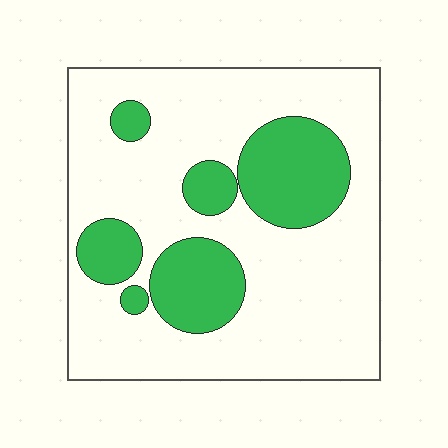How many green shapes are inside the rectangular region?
6.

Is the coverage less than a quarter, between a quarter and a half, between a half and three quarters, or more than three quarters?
Between a quarter and a half.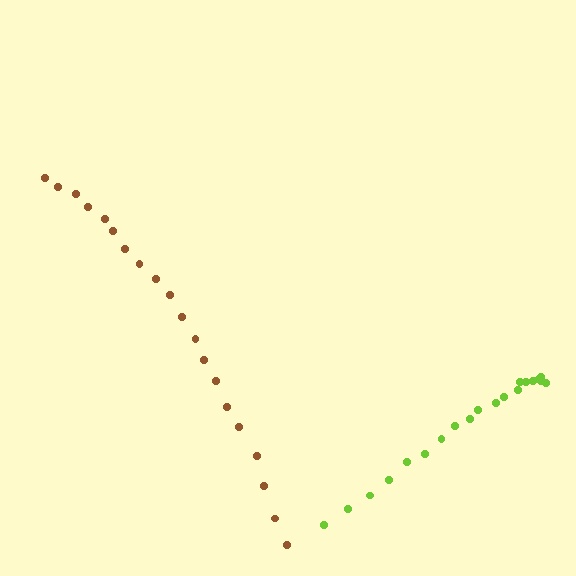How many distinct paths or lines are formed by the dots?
There are 2 distinct paths.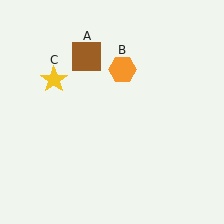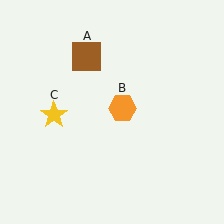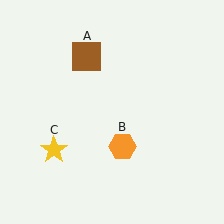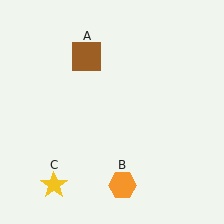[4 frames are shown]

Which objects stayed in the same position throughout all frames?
Brown square (object A) remained stationary.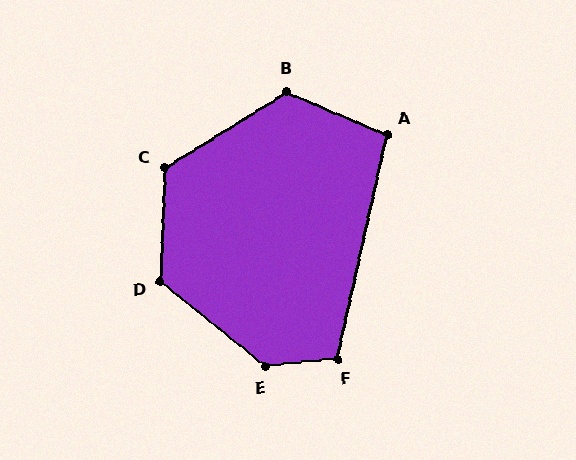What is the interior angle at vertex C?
Approximately 124 degrees (obtuse).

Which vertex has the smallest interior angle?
A, at approximately 100 degrees.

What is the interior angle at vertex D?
Approximately 127 degrees (obtuse).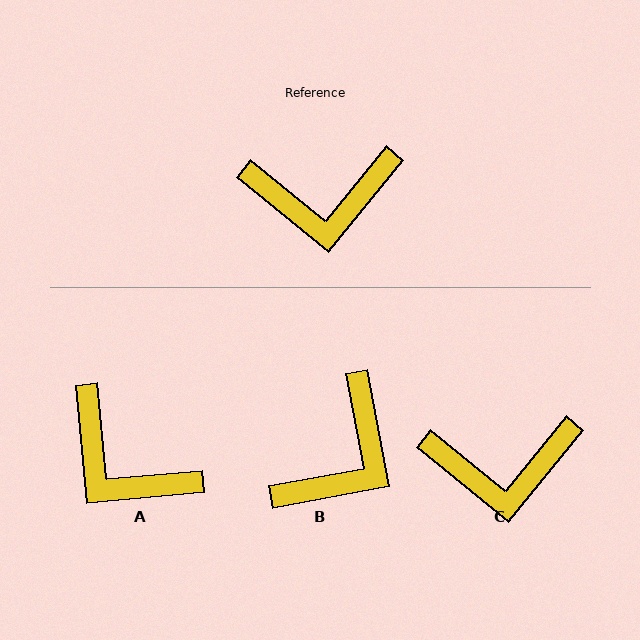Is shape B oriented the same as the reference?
No, it is off by about 50 degrees.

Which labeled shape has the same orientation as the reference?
C.